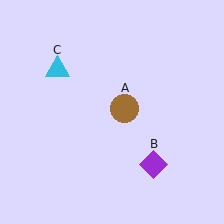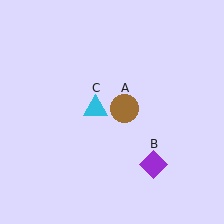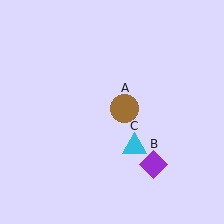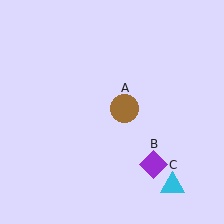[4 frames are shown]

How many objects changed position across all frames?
1 object changed position: cyan triangle (object C).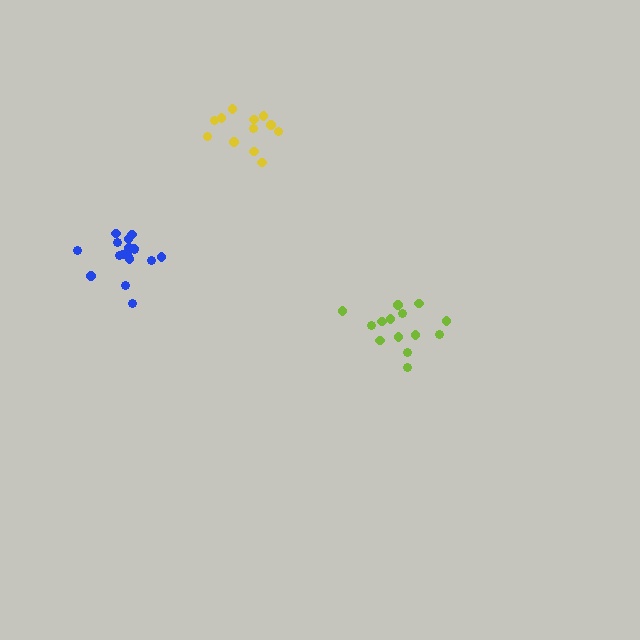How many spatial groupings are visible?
There are 3 spatial groupings.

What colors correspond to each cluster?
The clusters are colored: yellow, lime, blue.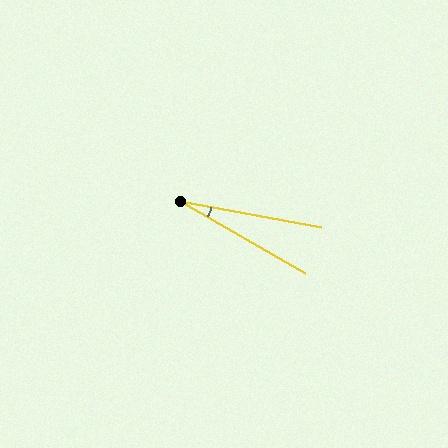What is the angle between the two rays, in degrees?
Approximately 19 degrees.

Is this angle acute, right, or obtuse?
It is acute.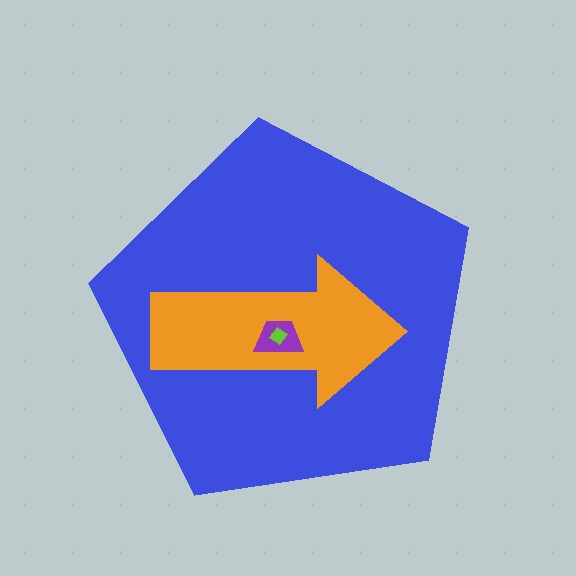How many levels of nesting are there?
4.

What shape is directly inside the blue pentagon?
The orange arrow.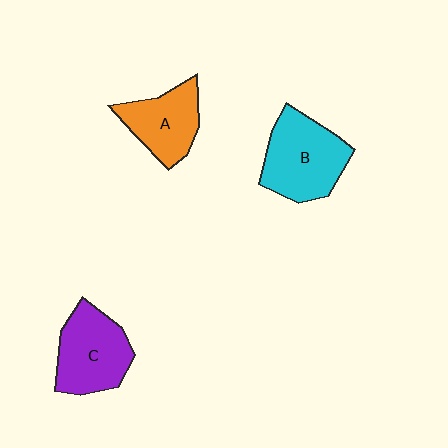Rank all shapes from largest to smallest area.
From largest to smallest: B (cyan), C (purple), A (orange).